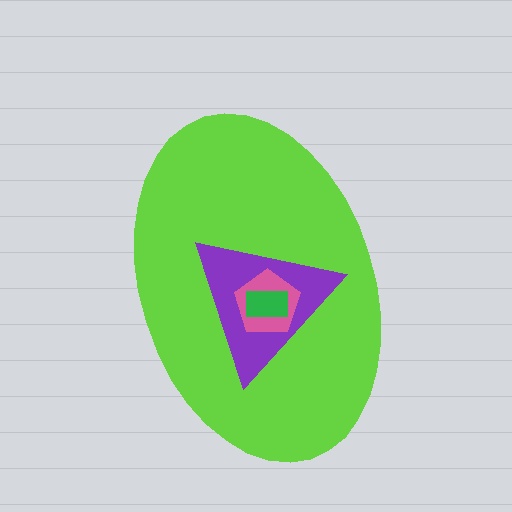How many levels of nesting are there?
4.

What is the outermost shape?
The lime ellipse.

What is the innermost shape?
The green rectangle.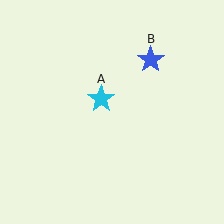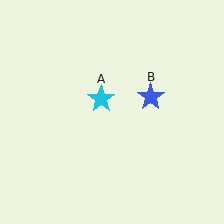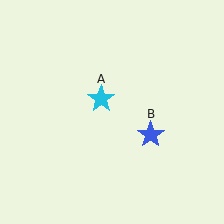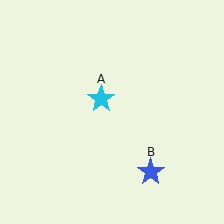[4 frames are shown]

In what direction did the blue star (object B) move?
The blue star (object B) moved down.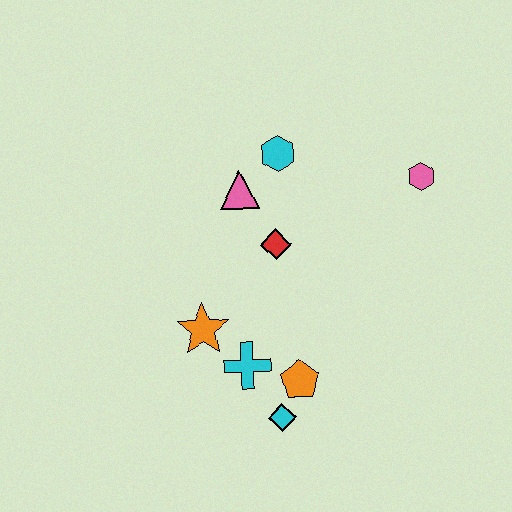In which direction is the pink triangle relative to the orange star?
The pink triangle is above the orange star.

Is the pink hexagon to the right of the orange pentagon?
Yes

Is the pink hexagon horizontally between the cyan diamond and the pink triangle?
No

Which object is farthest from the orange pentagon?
The pink hexagon is farthest from the orange pentagon.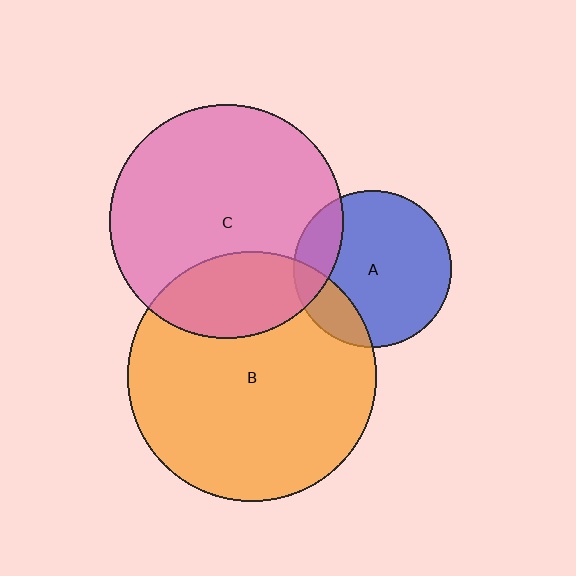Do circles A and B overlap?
Yes.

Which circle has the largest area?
Circle B (orange).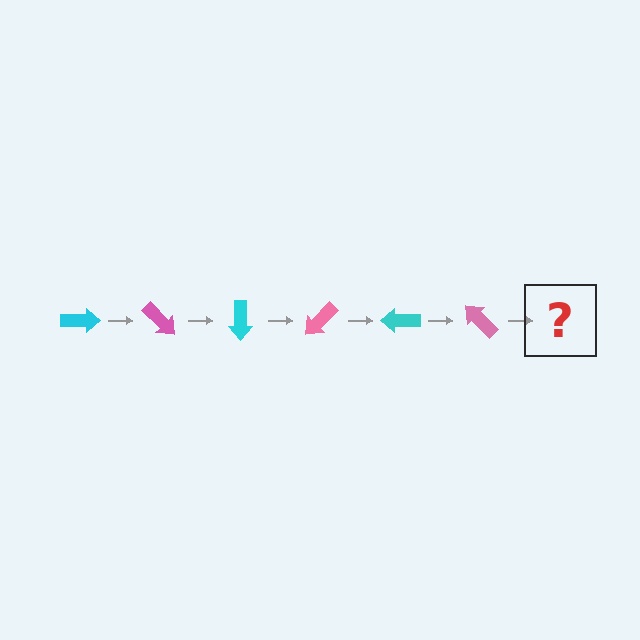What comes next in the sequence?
The next element should be a cyan arrow, rotated 270 degrees from the start.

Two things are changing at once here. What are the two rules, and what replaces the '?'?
The two rules are that it rotates 45 degrees each step and the color cycles through cyan and pink. The '?' should be a cyan arrow, rotated 270 degrees from the start.